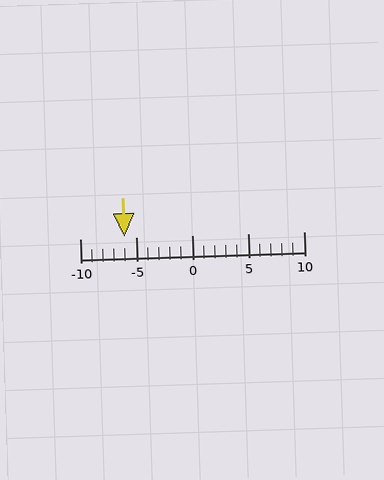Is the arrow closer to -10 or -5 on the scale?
The arrow is closer to -5.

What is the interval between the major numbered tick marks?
The major tick marks are spaced 5 units apart.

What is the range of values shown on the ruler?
The ruler shows values from -10 to 10.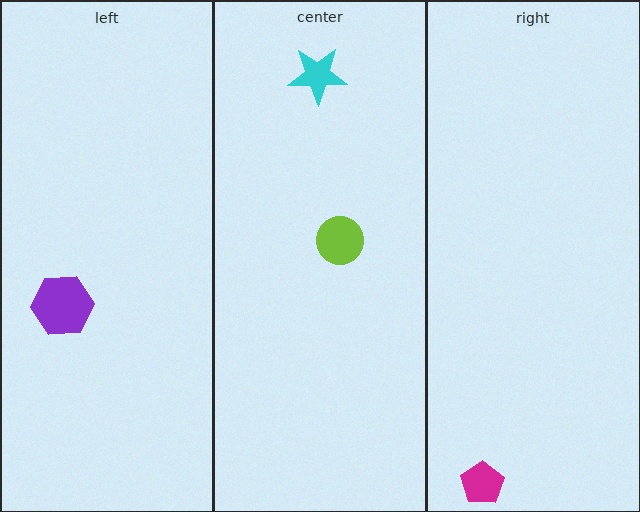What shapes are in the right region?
The magenta pentagon.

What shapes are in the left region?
The purple hexagon.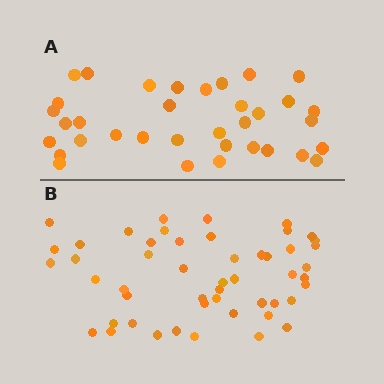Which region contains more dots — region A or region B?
Region B (the bottom region) has more dots.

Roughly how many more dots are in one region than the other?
Region B has approximately 15 more dots than region A.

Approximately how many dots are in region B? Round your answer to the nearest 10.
About 50 dots.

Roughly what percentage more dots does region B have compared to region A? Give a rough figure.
About 45% more.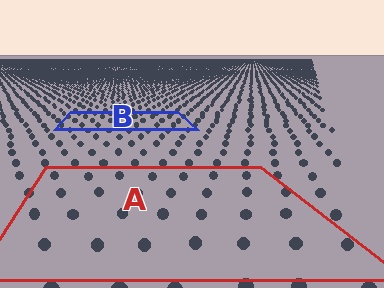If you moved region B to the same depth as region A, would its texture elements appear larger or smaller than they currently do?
They would appear larger. At a closer depth, the same texture elements are projected at a bigger on-screen size.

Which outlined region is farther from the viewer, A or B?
Region B is farther from the viewer — the texture elements inside it appear smaller and more densely packed.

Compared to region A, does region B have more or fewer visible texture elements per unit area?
Region B has more texture elements per unit area — they are packed more densely because it is farther away.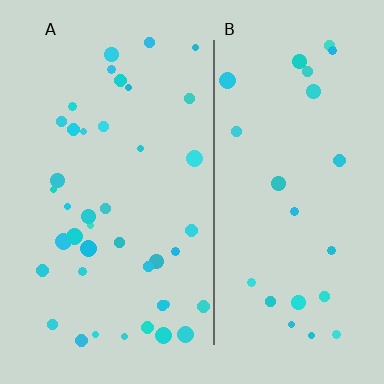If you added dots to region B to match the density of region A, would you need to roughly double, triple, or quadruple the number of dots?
Approximately double.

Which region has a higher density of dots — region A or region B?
A (the left).